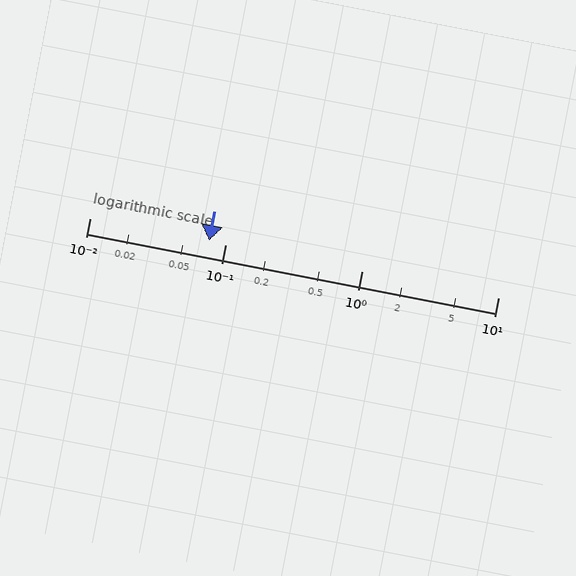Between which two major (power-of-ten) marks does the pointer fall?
The pointer is between 0.01 and 0.1.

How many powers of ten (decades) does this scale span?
The scale spans 3 decades, from 0.01 to 10.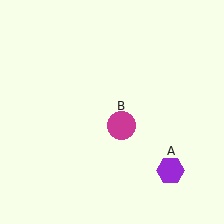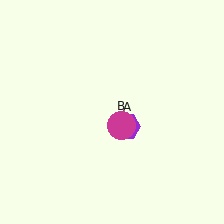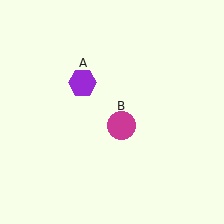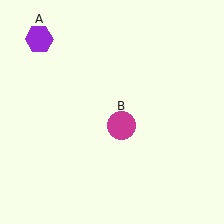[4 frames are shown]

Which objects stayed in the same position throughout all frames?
Magenta circle (object B) remained stationary.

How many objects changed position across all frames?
1 object changed position: purple hexagon (object A).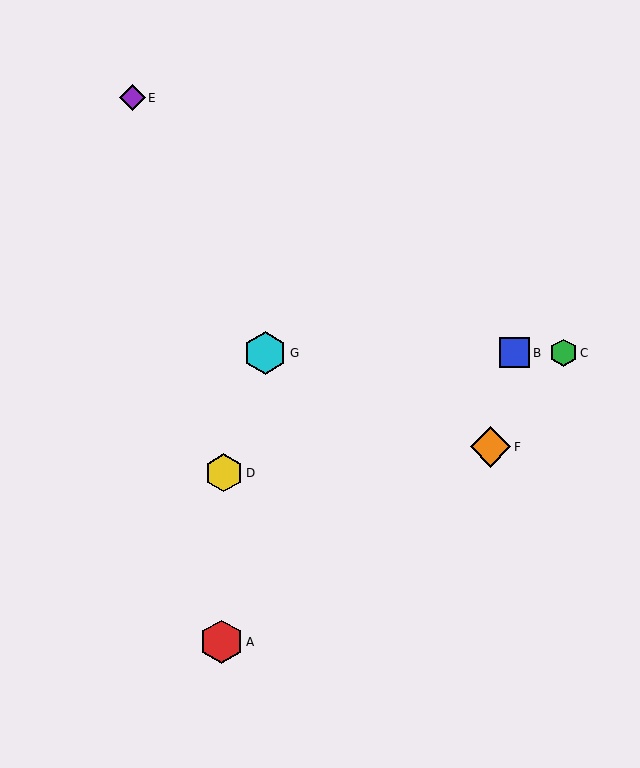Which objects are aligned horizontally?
Objects B, C, G are aligned horizontally.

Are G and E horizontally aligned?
No, G is at y≈353 and E is at y≈98.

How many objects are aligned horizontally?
3 objects (B, C, G) are aligned horizontally.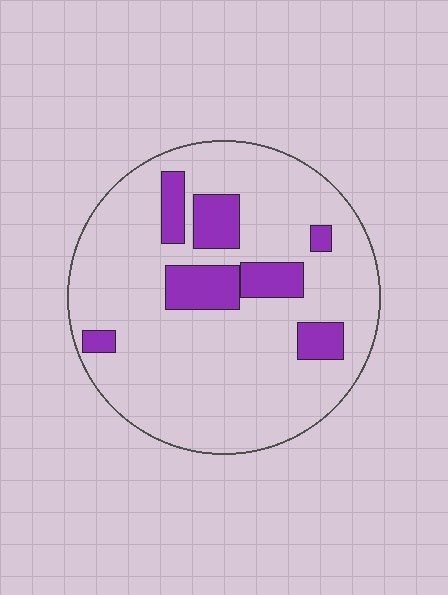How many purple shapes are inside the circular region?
7.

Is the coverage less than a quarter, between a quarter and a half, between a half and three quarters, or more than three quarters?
Less than a quarter.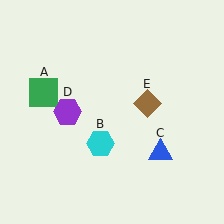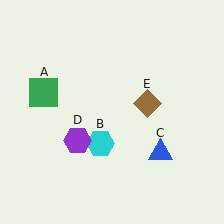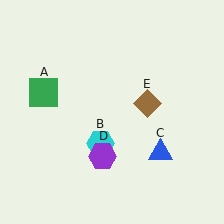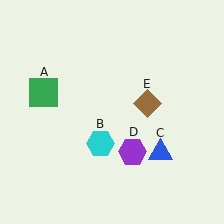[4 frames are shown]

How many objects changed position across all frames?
1 object changed position: purple hexagon (object D).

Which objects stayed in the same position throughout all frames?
Green square (object A) and cyan hexagon (object B) and blue triangle (object C) and brown diamond (object E) remained stationary.